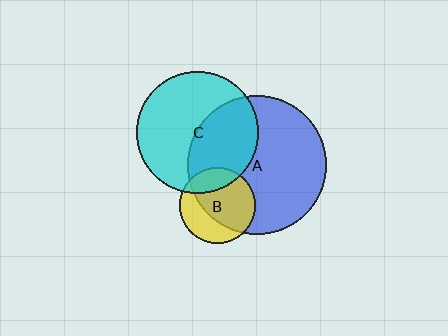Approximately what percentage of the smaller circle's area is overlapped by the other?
Approximately 20%.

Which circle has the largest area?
Circle A (blue).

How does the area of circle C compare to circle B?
Approximately 2.6 times.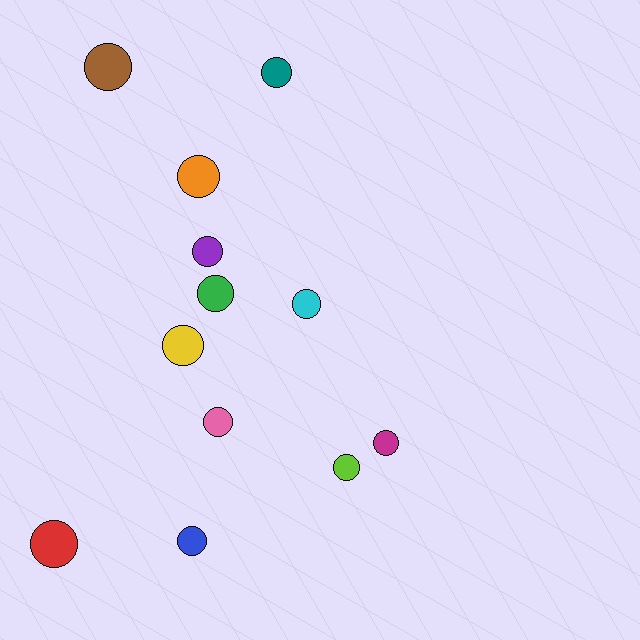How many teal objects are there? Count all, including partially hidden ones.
There is 1 teal object.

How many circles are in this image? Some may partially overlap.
There are 12 circles.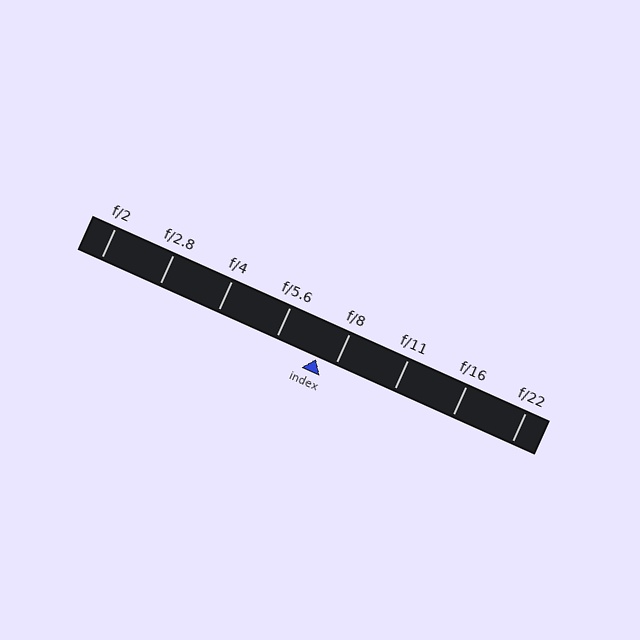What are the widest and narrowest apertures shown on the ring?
The widest aperture shown is f/2 and the narrowest is f/22.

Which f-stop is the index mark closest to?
The index mark is closest to f/8.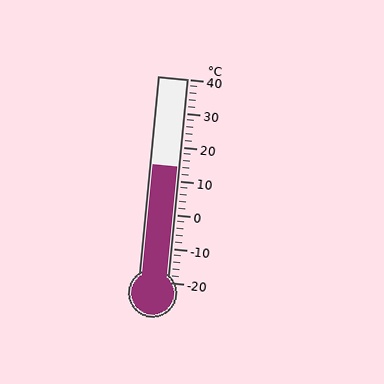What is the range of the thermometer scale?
The thermometer scale ranges from -20°C to 40°C.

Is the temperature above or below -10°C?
The temperature is above -10°C.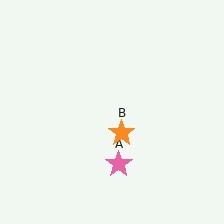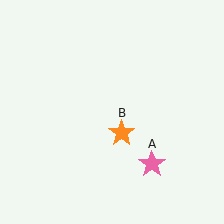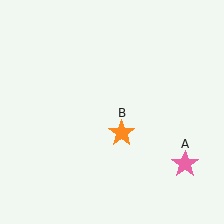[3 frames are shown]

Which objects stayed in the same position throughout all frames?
Orange star (object B) remained stationary.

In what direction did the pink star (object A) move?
The pink star (object A) moved right.